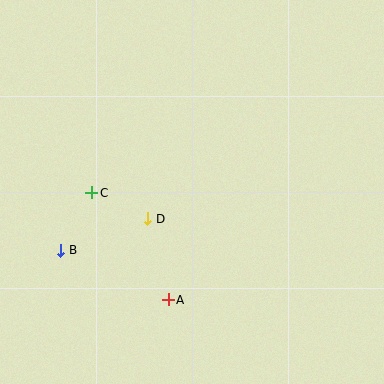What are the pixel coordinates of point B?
Point B is at (61, 250).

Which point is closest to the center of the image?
Point D at (148, 219) is closest to the center.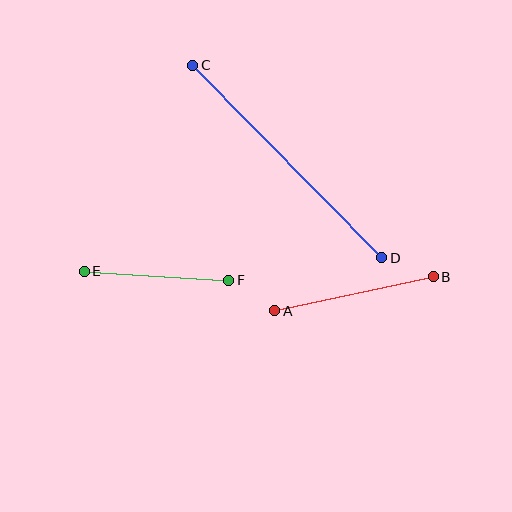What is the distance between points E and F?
The distance is approximately 145 pixels.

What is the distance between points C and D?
The distance is approximately 270 pixels.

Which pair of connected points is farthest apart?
Points C and D are farthest apart.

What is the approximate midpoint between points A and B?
The midpoint is at approximately (354, 294) pixels.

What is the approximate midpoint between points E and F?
The midpoint is at approximately (156, 276) pixels.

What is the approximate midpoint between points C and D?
The midpoint is at approximately (287, 161) pixels.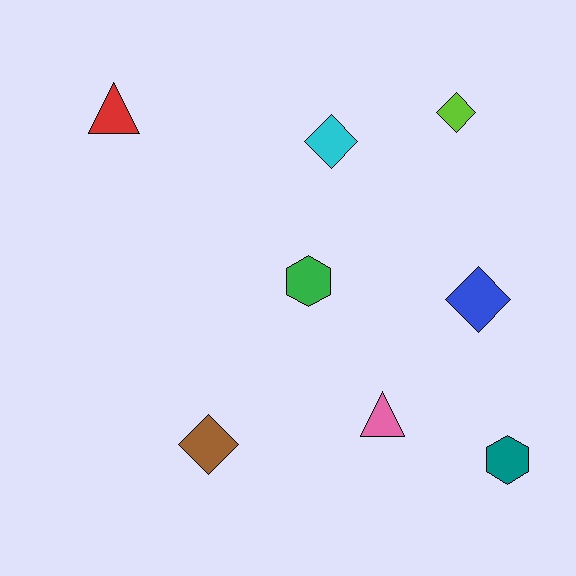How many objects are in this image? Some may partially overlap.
There are 8 objects.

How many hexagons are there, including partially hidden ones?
There are 2 hexagons.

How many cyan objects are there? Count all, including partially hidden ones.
There is 1 cyan object.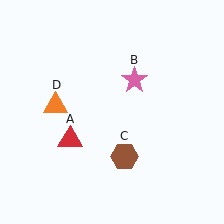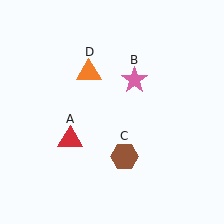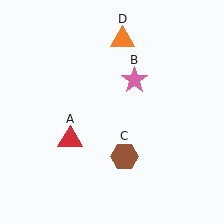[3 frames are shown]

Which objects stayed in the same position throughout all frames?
Red triangle (object A) and pink star (object B) and brown hexagon (object C) remained stationary.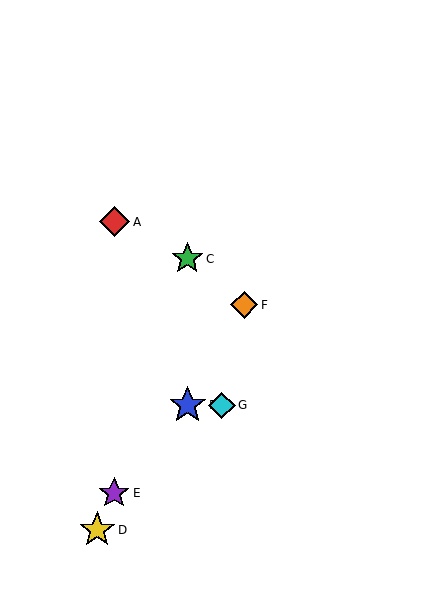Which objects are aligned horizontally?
Objects B, G are aligned horizontally.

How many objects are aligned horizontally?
2 objects (B, G) are aligned horizontally.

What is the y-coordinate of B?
Object B is at y≈405.